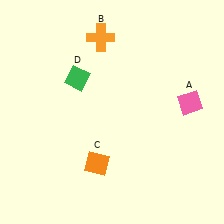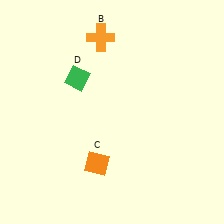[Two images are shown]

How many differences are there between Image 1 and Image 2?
There is 1 difference between the two images.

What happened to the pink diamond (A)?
The pink diamond (A) was removed in Image 2. It was in the top-right area of Image 1.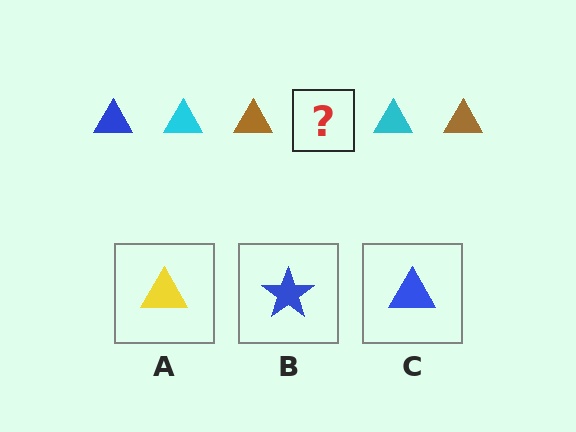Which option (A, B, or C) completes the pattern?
C.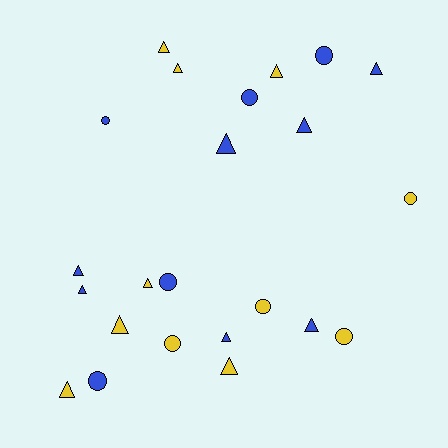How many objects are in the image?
There are 23 objects.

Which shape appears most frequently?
Triangle, with 14 objects.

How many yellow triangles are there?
There are 7 yellow triangles.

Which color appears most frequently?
Blue, with 12 objects.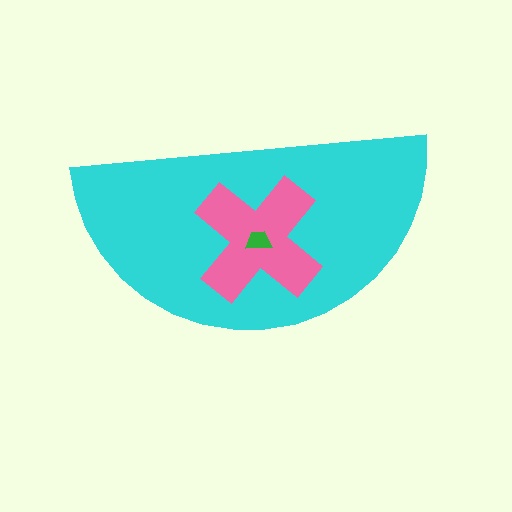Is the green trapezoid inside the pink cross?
Yes.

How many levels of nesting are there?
3.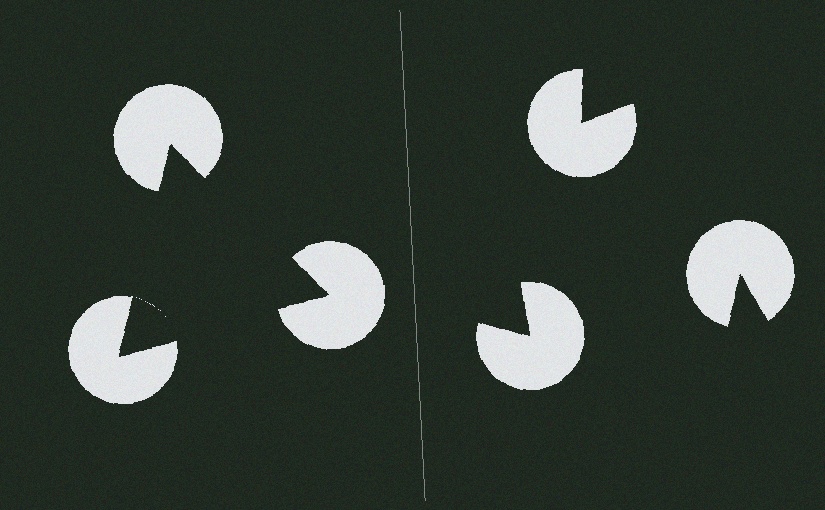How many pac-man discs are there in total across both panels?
6 — 3 on each side.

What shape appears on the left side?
An illusory triangle.